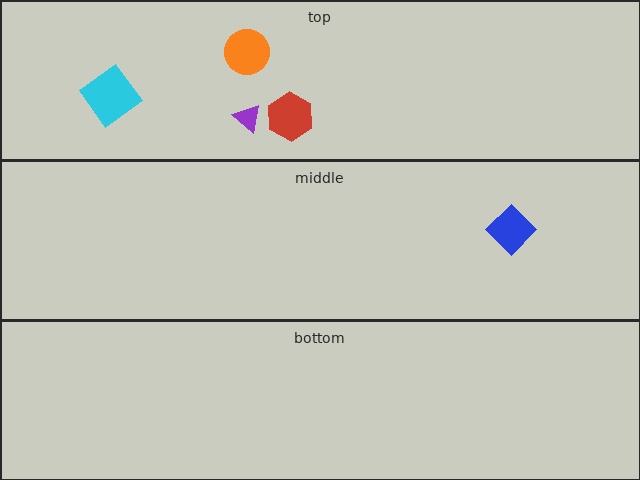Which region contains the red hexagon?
The top region.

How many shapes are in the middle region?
1.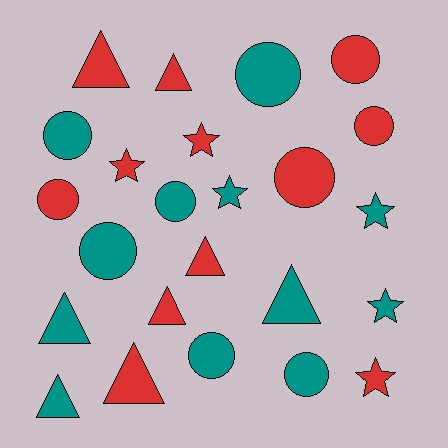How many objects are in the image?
There are 24 objects.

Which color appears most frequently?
Teal, with 12 objects.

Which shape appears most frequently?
Circle, with 10 objects.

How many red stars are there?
There are 3 red stars.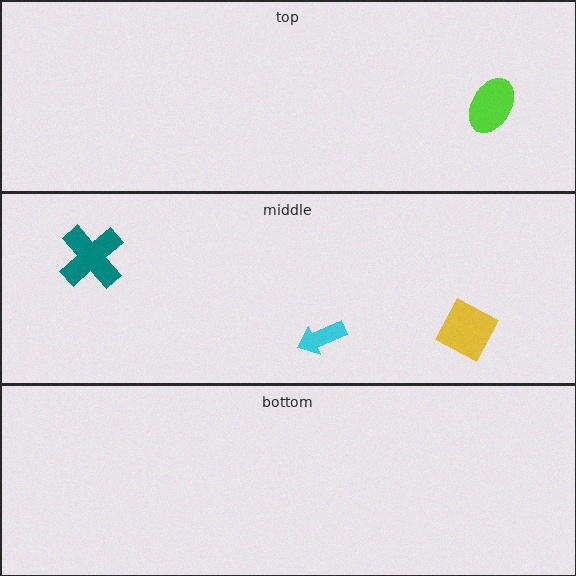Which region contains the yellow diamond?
The middle region.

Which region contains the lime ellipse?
The top region.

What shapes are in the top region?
The lime ellipse.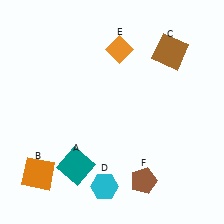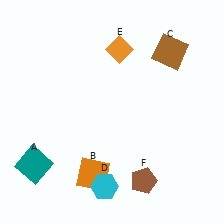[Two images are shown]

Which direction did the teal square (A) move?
The teal square (A) moved left.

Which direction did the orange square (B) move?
The orange square (B) moved right.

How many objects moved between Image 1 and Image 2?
2 objects moved between the two images.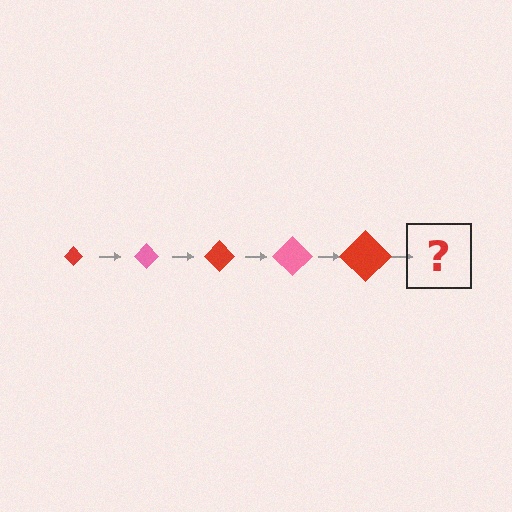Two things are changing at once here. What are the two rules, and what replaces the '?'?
The two rules are that the diamond grows larger each step and the color cycles through red and pink. The '?' should be a pink diamond, larger than the previous one.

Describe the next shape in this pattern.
It should be a pink diamond, larger than the previous one.